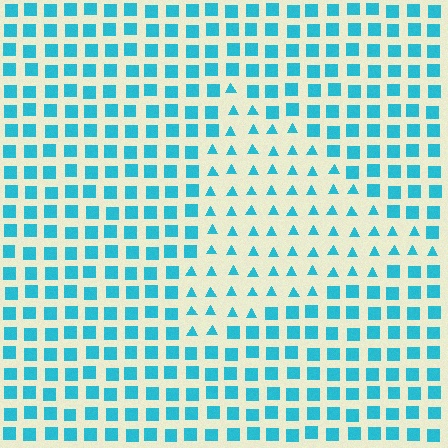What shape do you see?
I see a triangle.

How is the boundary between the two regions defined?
The boundary is defined by a change in element shape: triangles inside vs. squares outside. All elements share the same color and spacing.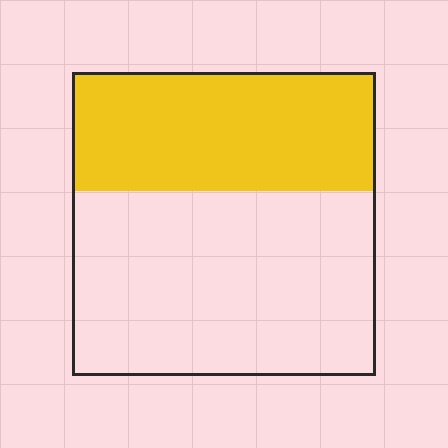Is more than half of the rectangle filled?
No.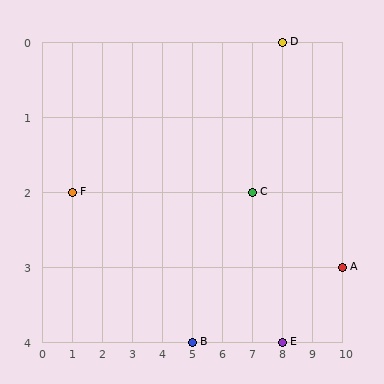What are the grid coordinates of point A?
Point A is at grid coordinates (10, 3).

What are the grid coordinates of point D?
Point D is at grid coordinates (8, 0).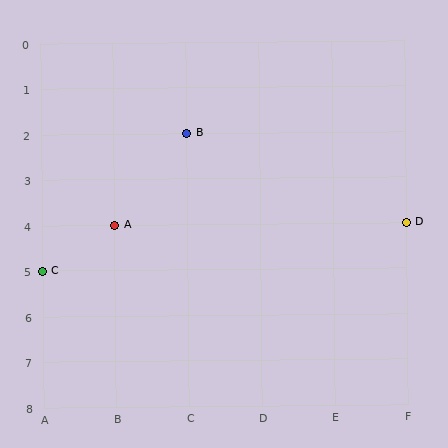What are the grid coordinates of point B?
Point B is at grid coordinates (C, 2).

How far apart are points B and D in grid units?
Points B and D are 3 columns and 2 rows apart (about 3.6 grid units diagonally).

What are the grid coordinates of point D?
Point D is at grid coordinates (F, 4).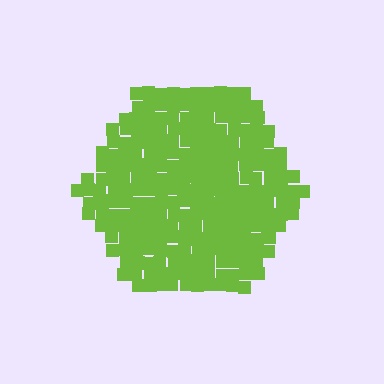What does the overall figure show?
The overall figure shows a hexagon.